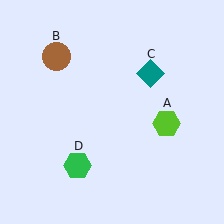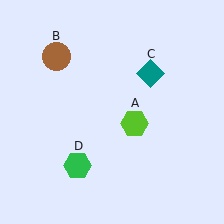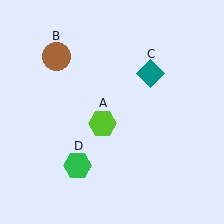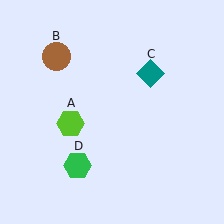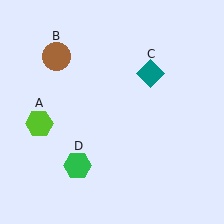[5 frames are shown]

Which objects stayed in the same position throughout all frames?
Brown circle (object B) and teal diamond (object C) and green hexagon (object D) remained stationary.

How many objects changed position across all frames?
1 object changed position: lime hexagon (object A).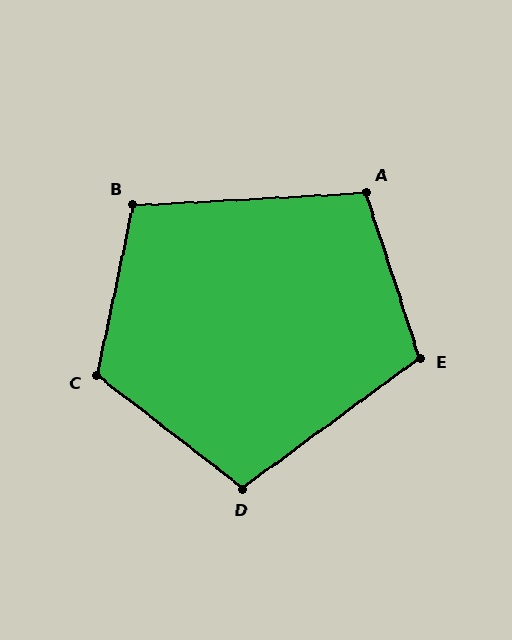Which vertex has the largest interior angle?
C, at approximately 116 degrees.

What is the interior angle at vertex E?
Approximately 108 degrees (obtuse).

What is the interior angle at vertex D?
Approximately 106 degrees (obtuse).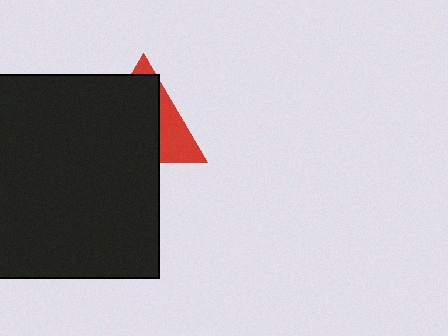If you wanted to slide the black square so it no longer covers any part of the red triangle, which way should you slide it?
Slide it toward the lower-left — that is the most direct way to separate the two shapes.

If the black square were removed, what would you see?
You would see the complete red triangle.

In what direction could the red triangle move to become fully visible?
The red triangle could move toward the upper-right. That would shift it out from behind the black square entirely.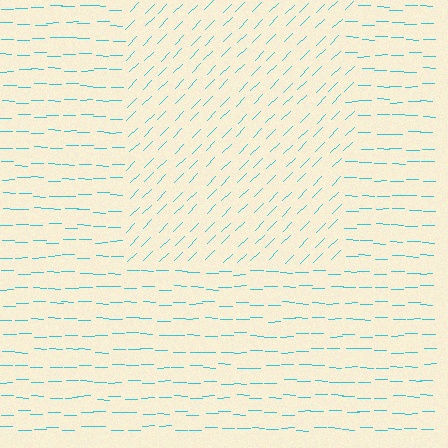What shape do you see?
I see a rectangle.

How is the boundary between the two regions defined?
The boundary is defined purely by a change in line orientation (approximately 45 degrees difference). All lines are the same color and thickness.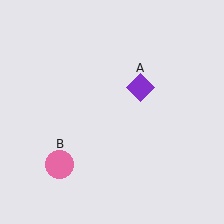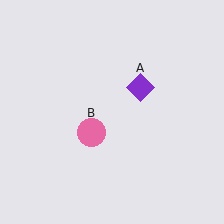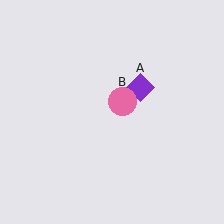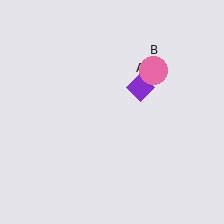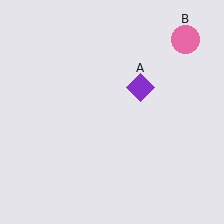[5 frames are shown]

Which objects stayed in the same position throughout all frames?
Purple diamond (object A) remained stationary.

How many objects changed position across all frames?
1 object changed position: pink circle (object B).